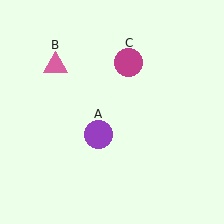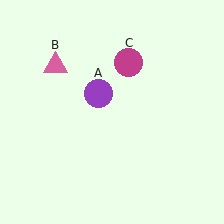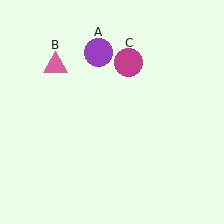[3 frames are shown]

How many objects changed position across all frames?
1 object changed position: purple circle (object A).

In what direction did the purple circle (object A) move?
The purple circle (object A) moved up.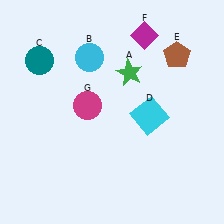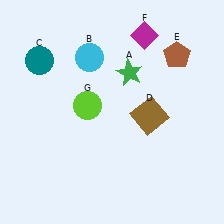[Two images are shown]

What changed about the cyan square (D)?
In Image 1, D is cyan. In Image 2, it changed to brown.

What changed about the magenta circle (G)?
In Image 1, G is magenta. In Image 2, it changed to lime.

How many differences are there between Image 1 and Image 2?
There are 2 differences between the two images.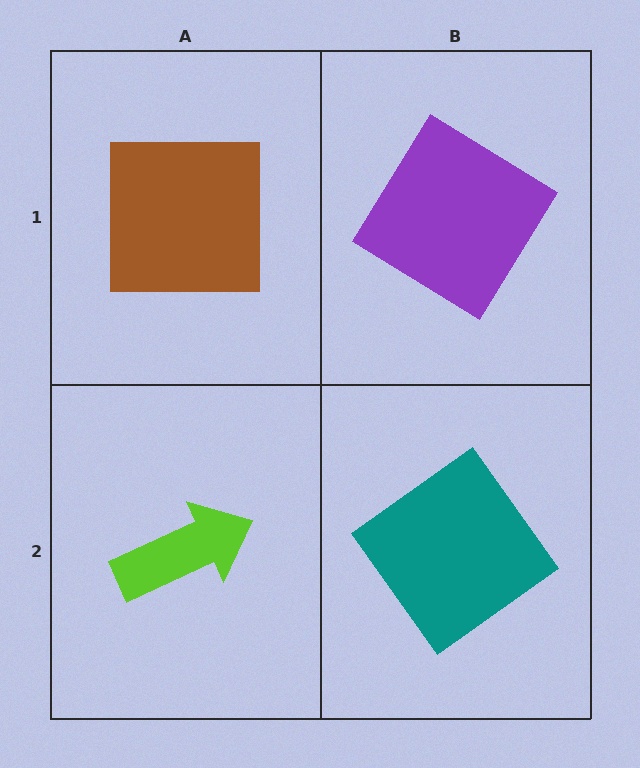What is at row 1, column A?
A brown square.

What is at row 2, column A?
A lime arrow.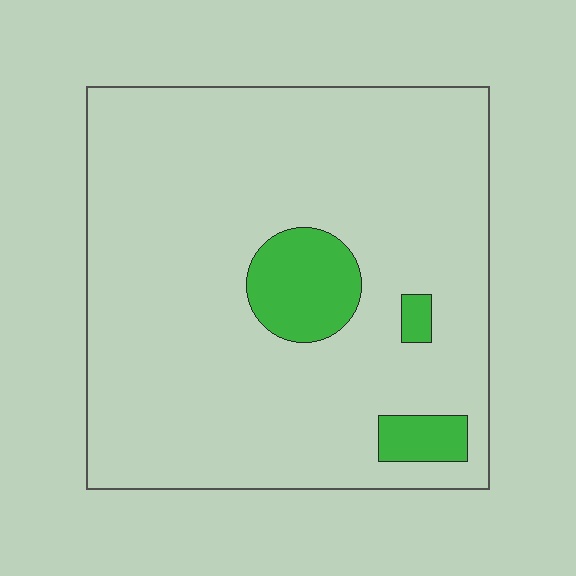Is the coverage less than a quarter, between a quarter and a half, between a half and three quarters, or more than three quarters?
Less than a quarter.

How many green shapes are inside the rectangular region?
3.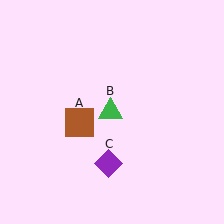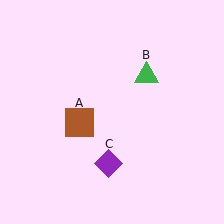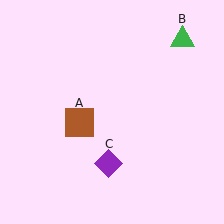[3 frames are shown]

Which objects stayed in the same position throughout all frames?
Brown square (object A) and purple diamond (object C) remained stationary.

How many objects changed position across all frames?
1 object changed position: green triangle (object B).